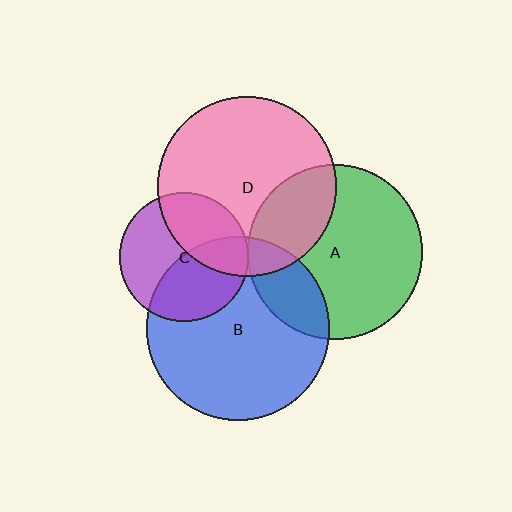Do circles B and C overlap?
Yes.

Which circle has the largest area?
Circle B (blue).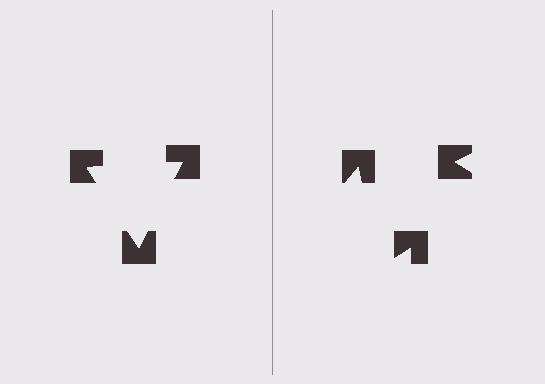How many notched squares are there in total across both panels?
6 — 3 on each side.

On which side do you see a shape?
An illusory triangle appears on the left side. On the right side the wedge cuts are rotated, so no coherent shape forms.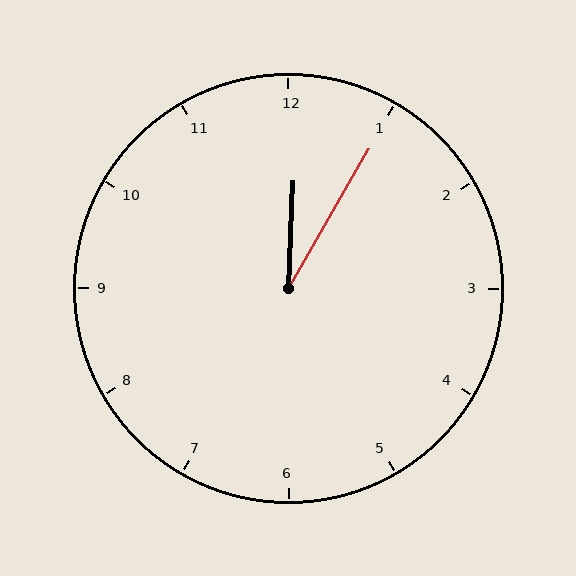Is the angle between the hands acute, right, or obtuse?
It is acute.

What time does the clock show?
12:05.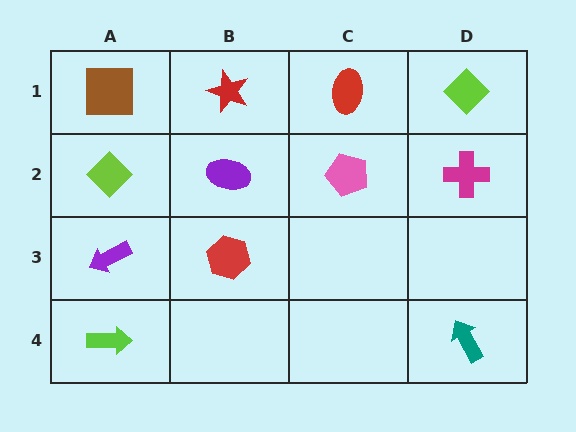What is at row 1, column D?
A lime diamond.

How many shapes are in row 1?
4 shapes.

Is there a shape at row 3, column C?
No, that cell is empty.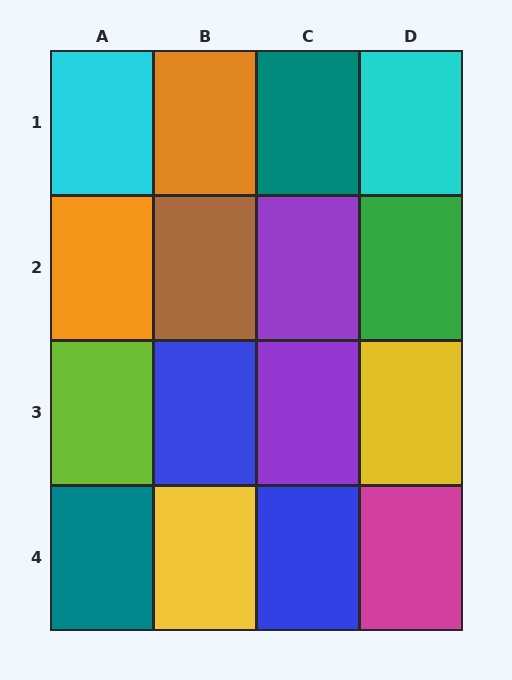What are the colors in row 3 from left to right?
Lime, blue, purple, yellow.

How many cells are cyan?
2 cells are cyan.